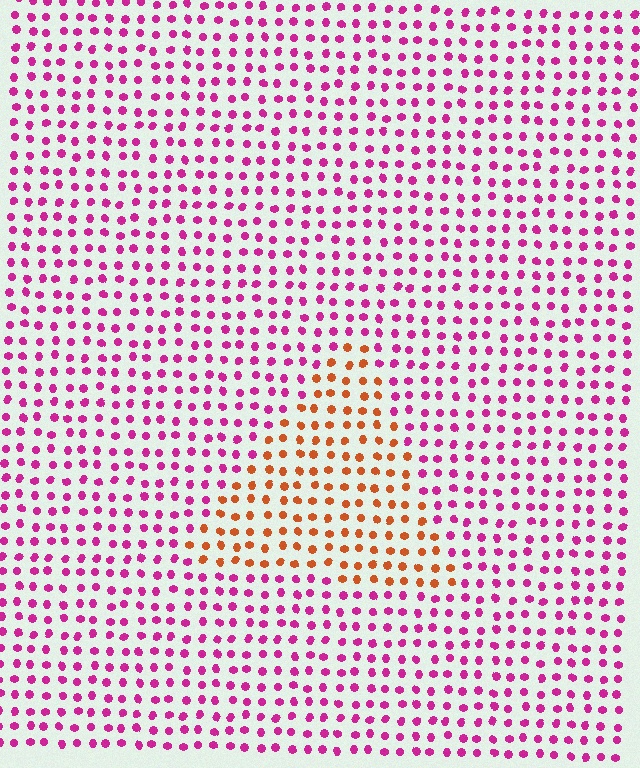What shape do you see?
I see a triangle.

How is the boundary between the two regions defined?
The boundary is defined purely by a slight shift in hue (about 59 degrees). Spacing, size, and orientation are identical on both sides.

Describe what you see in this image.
The image is filled with small magenta elements in a uniform arrangement. A triangle-shaped region is visible where the elements are tinted to a slightly different hue, forming a subtle color boundary.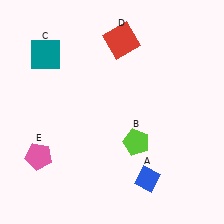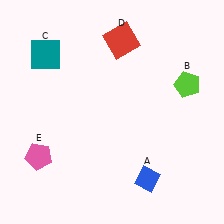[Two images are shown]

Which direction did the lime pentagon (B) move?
The lime pentagon (B) moved up.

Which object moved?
The lime pentagon (B) moved up.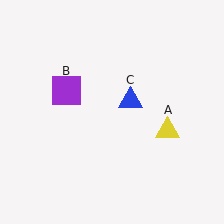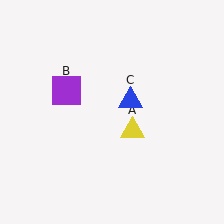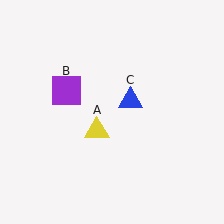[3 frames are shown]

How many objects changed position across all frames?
1 object changed position: yellow triangle (object A).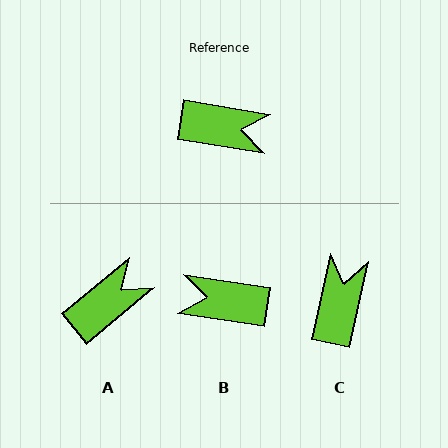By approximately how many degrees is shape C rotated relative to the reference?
Approximately 87 degrees counter-clockwise.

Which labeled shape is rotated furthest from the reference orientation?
B, about 179 degrees away.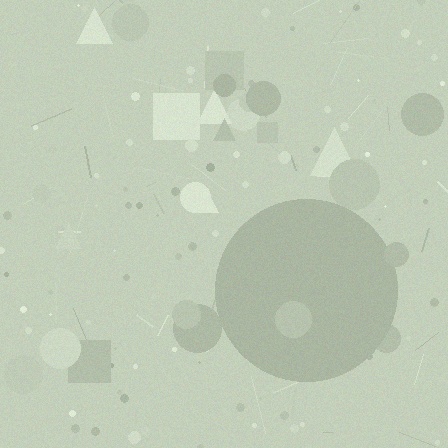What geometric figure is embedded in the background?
A circle is embedded in the background.